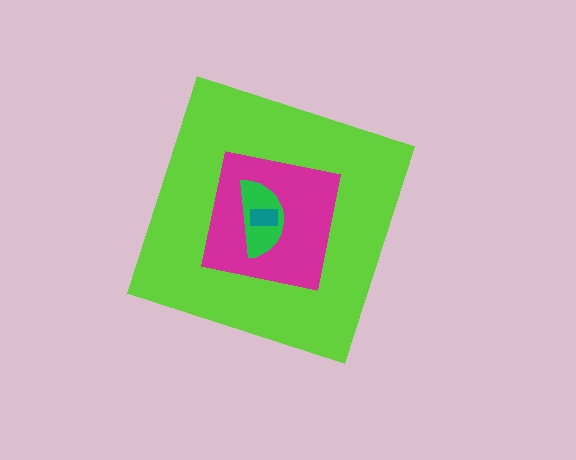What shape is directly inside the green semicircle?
The teal rectangle.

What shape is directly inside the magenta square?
The green semicircle.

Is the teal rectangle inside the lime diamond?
Yes.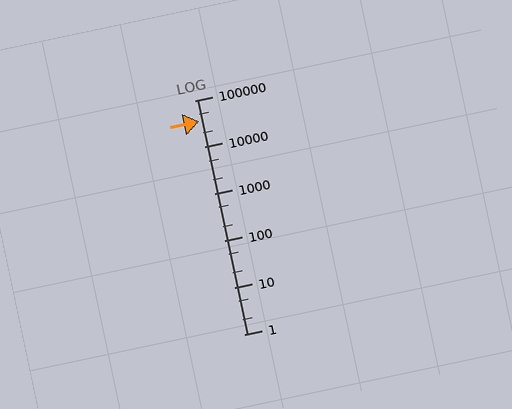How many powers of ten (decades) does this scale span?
The scale spans 5 decades, from 1 to 100000.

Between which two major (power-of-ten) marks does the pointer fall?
The pointer is between 10000 and 100000.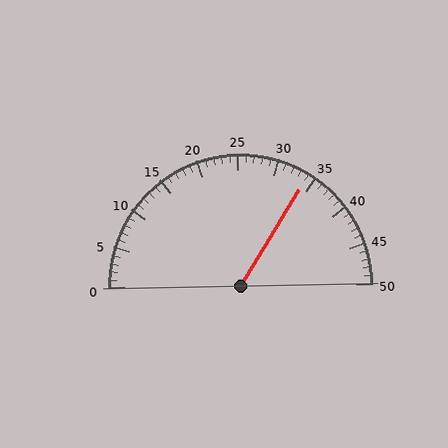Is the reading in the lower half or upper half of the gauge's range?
The reading is in the upper half of the range (0 to 50).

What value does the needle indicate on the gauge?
The needle indicates approximately 34.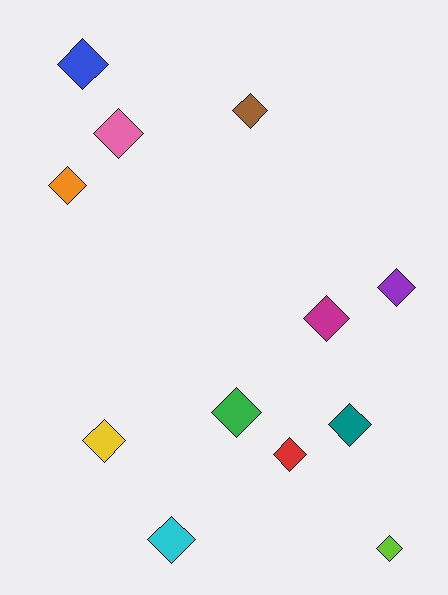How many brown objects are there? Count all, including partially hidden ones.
There is 1 brown object.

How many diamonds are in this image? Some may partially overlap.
There are 12 diamonds.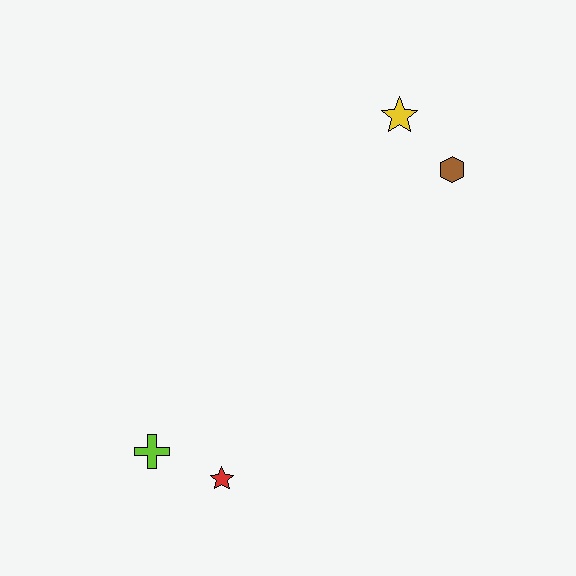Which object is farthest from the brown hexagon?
The lime cross is farthest from the brown hexagon.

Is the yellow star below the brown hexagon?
No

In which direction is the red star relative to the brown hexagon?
The red star is below the brown hexagon.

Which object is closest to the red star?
The lime cross is closest to the red star.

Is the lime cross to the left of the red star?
Yes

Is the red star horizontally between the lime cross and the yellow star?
Yes